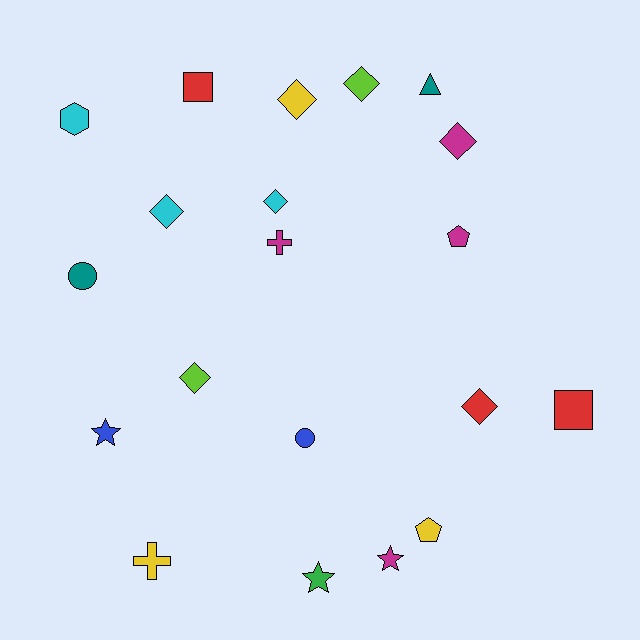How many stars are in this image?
There are 3 stars.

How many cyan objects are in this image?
There are 3 cyan objects.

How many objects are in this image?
There are 20 objects.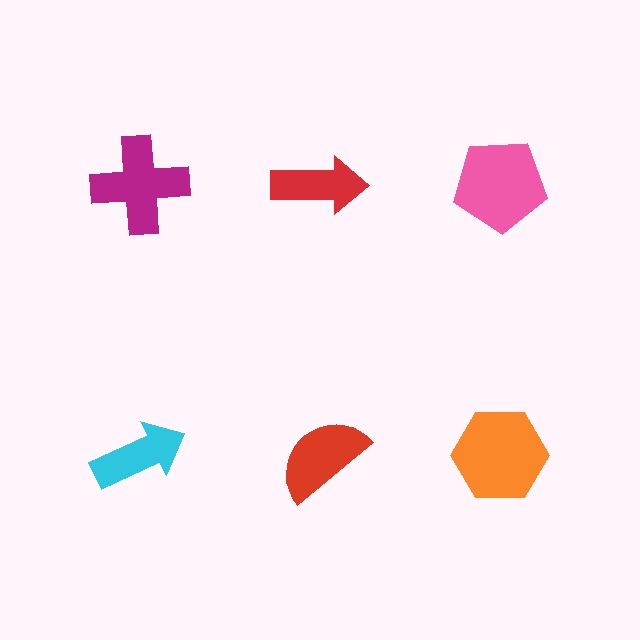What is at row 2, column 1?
A cyan arrow.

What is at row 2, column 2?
A red semicircle.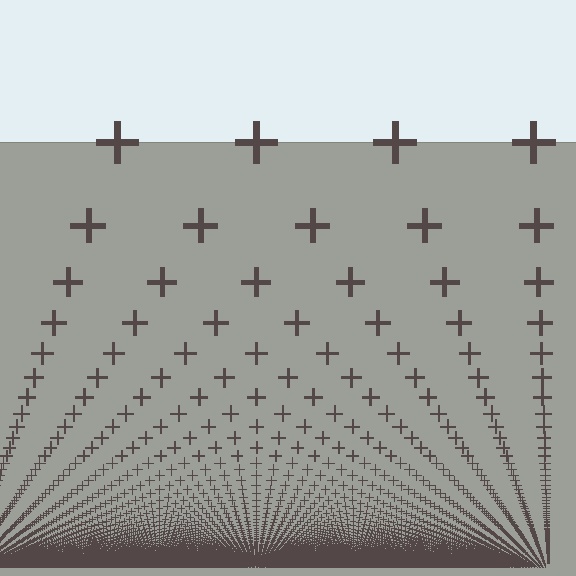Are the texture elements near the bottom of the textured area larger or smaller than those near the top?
Smaller. The gradient is inverted — elements near the bottom are smaller and denser.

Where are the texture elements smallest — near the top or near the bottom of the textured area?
Near the bottom.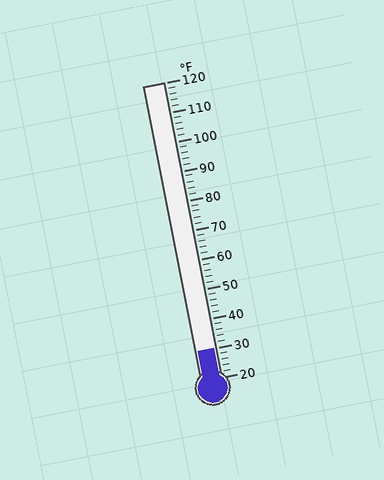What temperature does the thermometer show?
The thermometer shows approximately 30°F.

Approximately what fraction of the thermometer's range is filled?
The thermometer is filled to approximately 10% of its range.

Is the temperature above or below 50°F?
The temperature is below 50°F.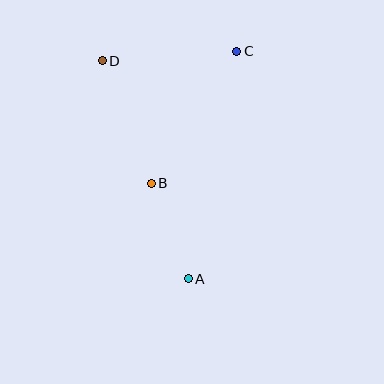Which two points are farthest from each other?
Points A and D are farthest from each other.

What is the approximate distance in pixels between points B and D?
The distance between B and D is approximately 132 pixels.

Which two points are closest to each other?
Points A and B are closest to each other.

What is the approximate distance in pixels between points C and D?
The distance between C and D is approximately 135 pixels.